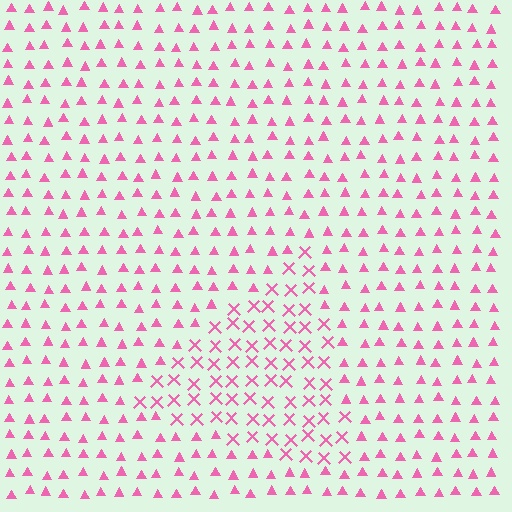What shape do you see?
I see a triangle.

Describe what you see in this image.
The image is filled with small pink elements arranged in a uniform grid. A triangle-shaped region contains X marks, while the surrounding area contains triangles. The boundary is defined purely by the change in element shape.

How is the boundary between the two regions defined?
The boundary is defined by a change in element shape: X marks inside vs. triangles outside. All elements share the same color and spacing.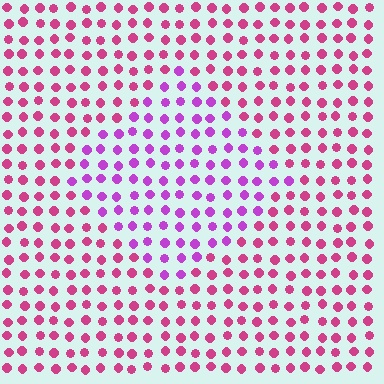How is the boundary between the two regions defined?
The boundary is defined purely by a slight shift in hue (about 36 degrees). Spacing, size, and orientation are identical on both sides.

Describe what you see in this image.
The image is filled with small magenta elements in a uniform arrangement. A diamond-shaped region is visible where the elements are tinted to a slightly different hue, forming a subtle color boundary.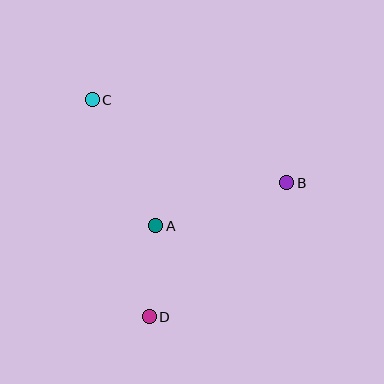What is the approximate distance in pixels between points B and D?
The distance between B and D is approximately 192 pixels.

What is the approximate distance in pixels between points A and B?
The distance between A and B is approximately 138 pixels.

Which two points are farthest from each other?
Points C and D are farthest from each other.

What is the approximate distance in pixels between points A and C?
The distance between A and C is approximately 141 pixels.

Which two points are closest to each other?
Points A and D are closest to each other.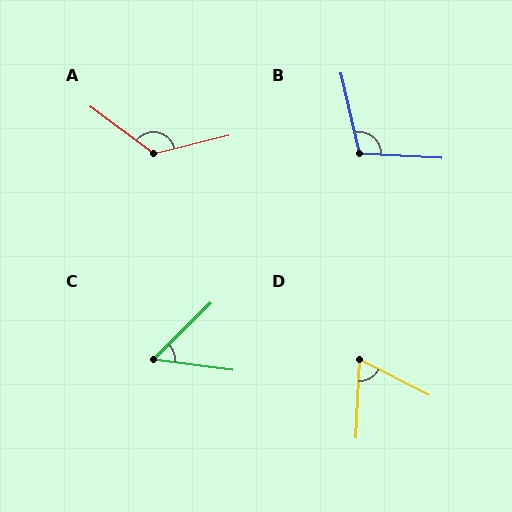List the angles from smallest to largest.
C (52°), D (66°), B (106°), A (129°).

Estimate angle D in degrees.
Approximately 66 degrees.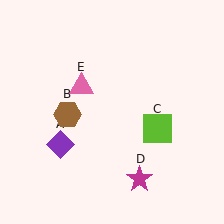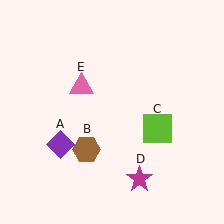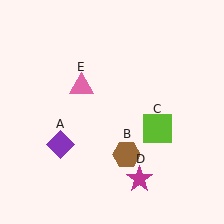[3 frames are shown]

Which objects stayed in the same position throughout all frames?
Purple diamond (object A) and lime square (object C) and magenta star (object D) and pink triangle (object E) remained stationary.